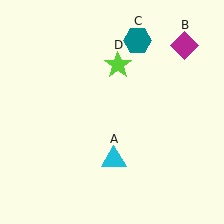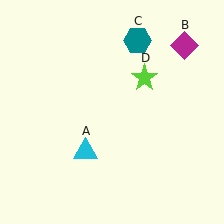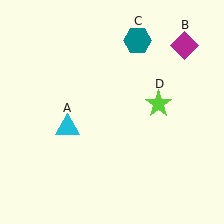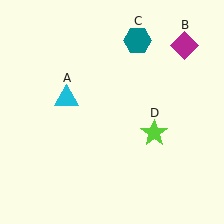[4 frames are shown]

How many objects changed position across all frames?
2 objects changed position: cyan triangle (object A), lime star (object D).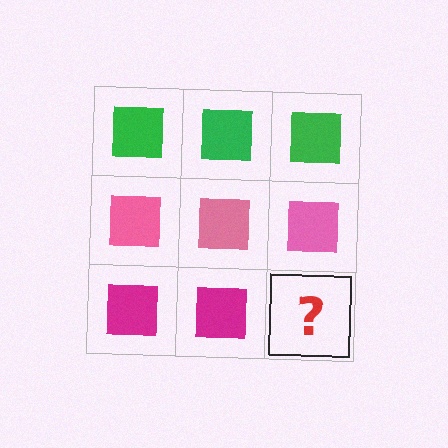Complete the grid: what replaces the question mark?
The question mark should be replaced with a magenta square.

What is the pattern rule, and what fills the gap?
The rule is that each row has a consistent color. The gap should be filled with a magenta square.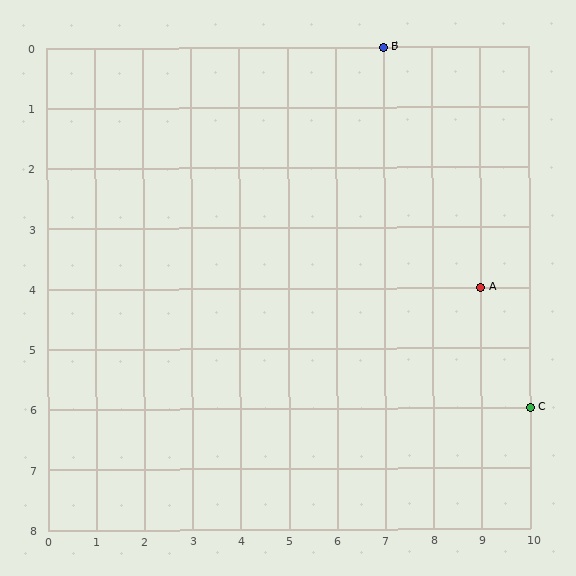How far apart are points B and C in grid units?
Points B and C are 3 columns and 6 rows apart (about 6.7 grid units diagonally).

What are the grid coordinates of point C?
Point C is at grid coordinates (10, 6).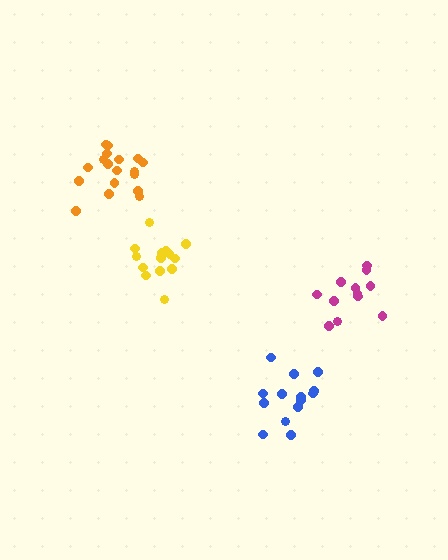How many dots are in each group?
Group 1: 14 dots, Group 2: 18 dots, Group 3: 12 dots, Group 4: 15 dots (59 total).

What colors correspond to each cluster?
The clusters are colored: blue, orange, magenta, yellow.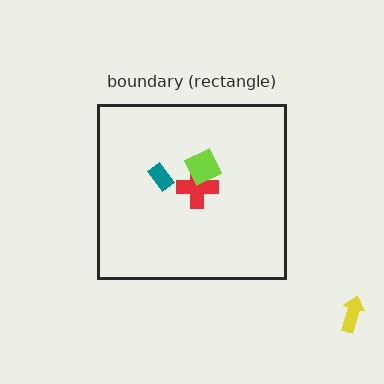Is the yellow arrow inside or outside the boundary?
Outside.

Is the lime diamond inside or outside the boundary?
Inside.